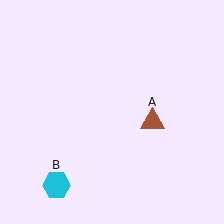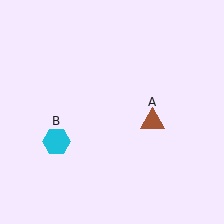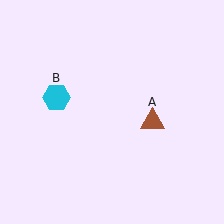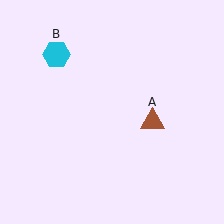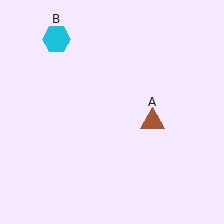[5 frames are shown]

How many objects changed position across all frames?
1 object changed position: cyan hexagon (object B).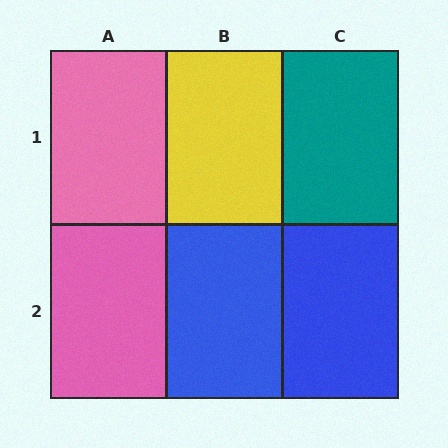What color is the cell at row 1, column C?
Teal.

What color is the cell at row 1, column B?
Yellow.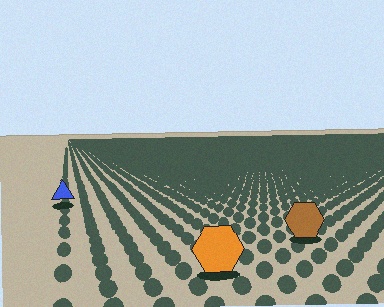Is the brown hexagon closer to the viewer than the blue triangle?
Yes. The brown hexagon is closer — you can tell from the texture gradient: the ground texture is coarser near it.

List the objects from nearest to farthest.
From nearest to farthest: the orange hexagon, the brown hexagon, the blue triangle.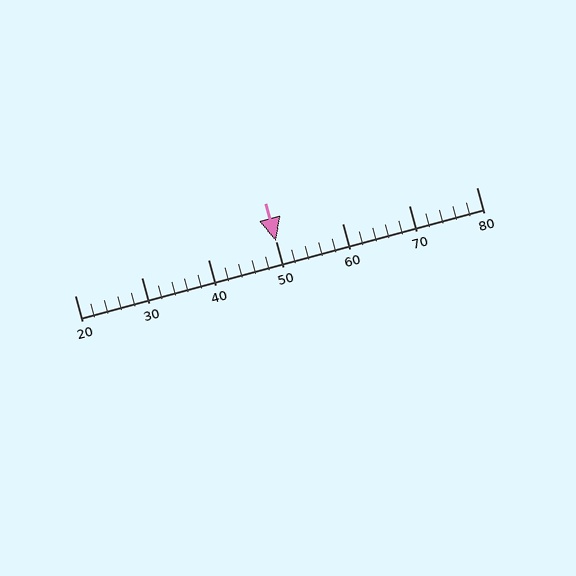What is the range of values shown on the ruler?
The ruler shows values from 20 to 80.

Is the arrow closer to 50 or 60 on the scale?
The arrow is closer to 50.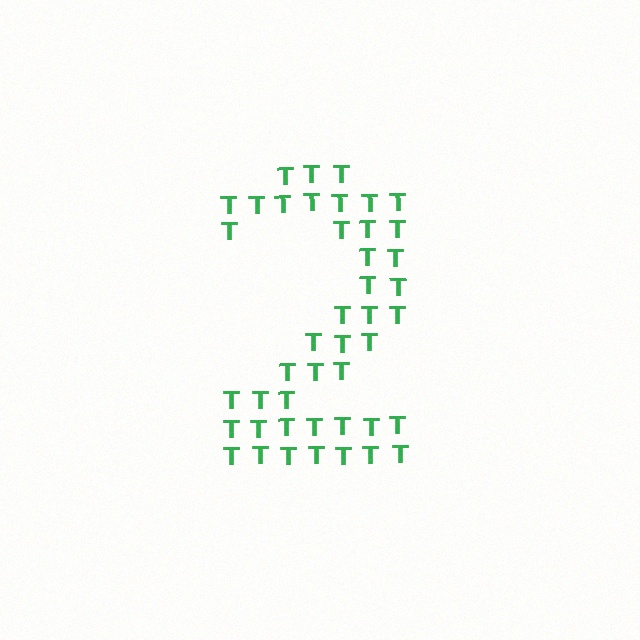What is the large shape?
The large shape is the digit 2.